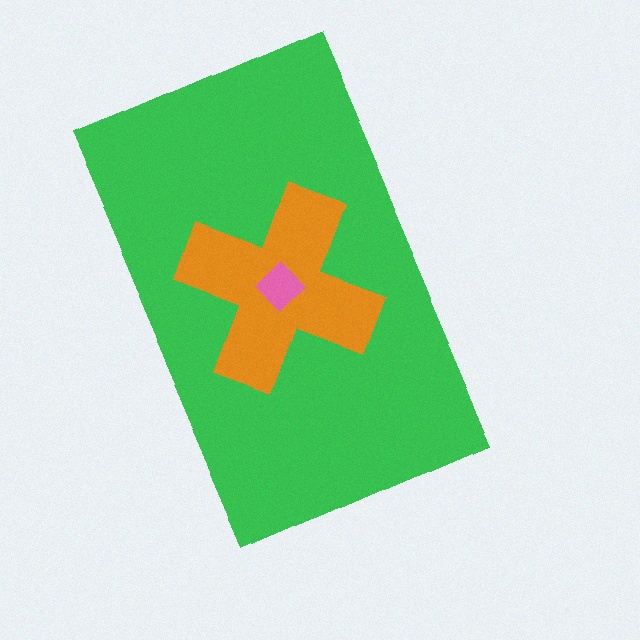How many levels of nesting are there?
3.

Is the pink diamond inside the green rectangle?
Yes.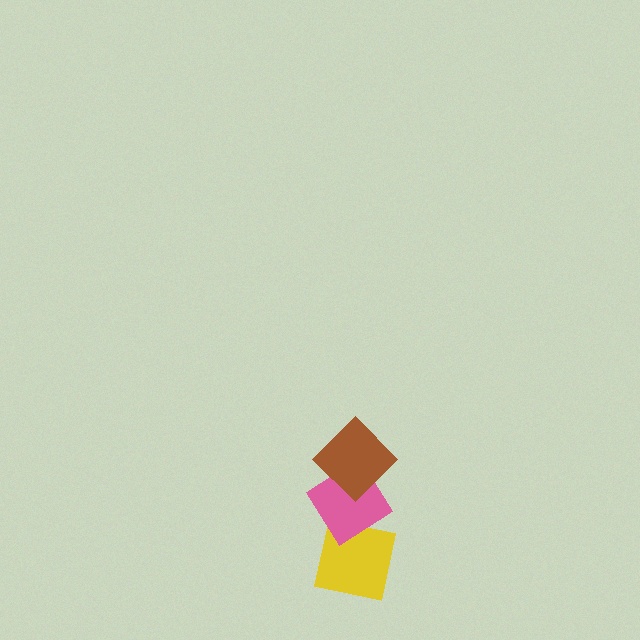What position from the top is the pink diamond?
The pink diamond is 2nd from the top.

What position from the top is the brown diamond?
The brown diamond is 1st from the top.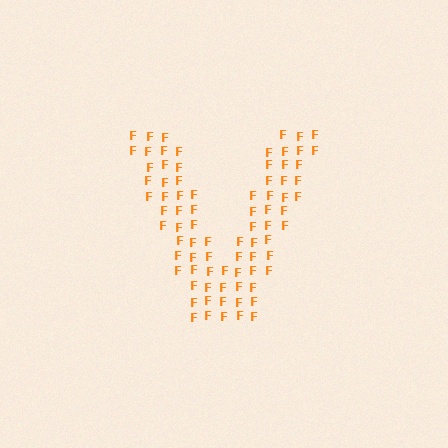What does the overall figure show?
The overall figure shows the letter V.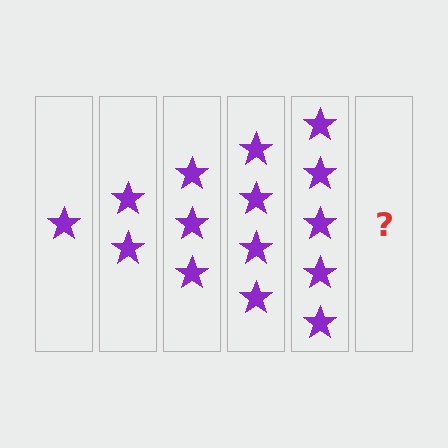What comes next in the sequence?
The next element should be 6 stars.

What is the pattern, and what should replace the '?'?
The pattern is that each step adds one more star. The '?' should be 6 stars.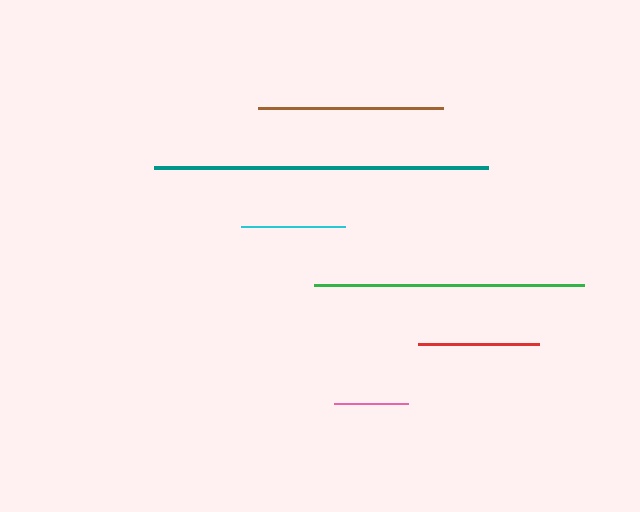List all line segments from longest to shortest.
From longest to shortest: teal, green, brown, red, cyan, pink.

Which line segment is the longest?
The teal line is the longest at approximately 335 pixels.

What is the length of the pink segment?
The pink segment is approximately 73 pixels long.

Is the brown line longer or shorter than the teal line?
The teal line is longer than the brown line.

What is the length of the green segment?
The green segment is approximately 269 pixels long.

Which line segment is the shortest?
The pink line is the shortest at approximately 73 pixels.